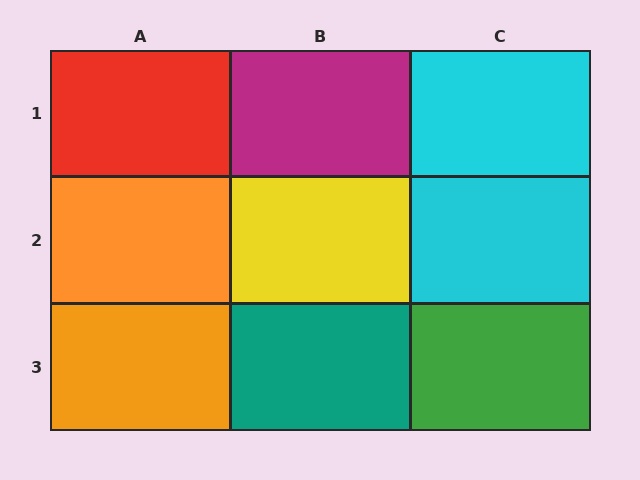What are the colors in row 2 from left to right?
Orange, yellow, cyan.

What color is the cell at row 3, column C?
Green.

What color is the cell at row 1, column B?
Magenta.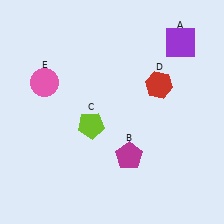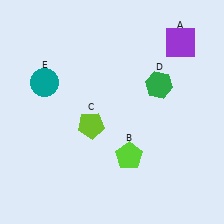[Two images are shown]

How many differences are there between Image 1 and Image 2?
There are 3 differences between the two images.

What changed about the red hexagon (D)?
In Image 1, D is red. In Image 2, it changed to green.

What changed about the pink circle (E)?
In Image 1, E is pink. In Image 2, it changed to teal.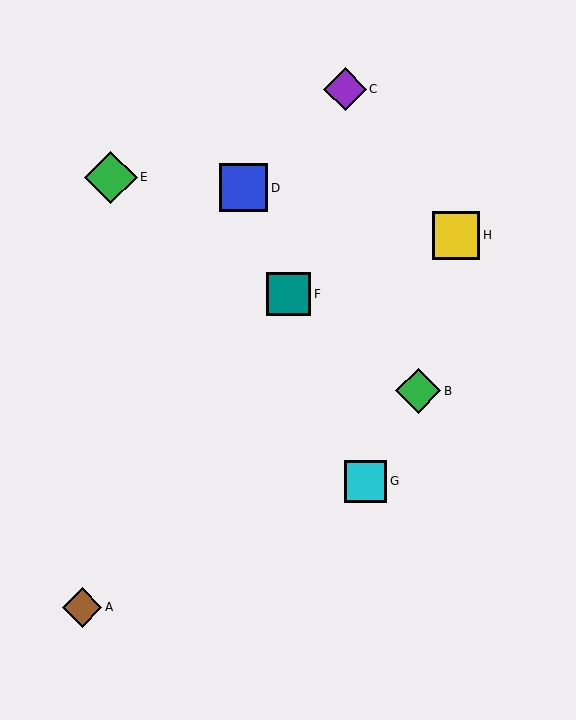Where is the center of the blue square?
The center of the blue square is at (244, 188).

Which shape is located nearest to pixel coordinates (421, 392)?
The green diamond (labeled B) at (418, 391) is nearest to that location.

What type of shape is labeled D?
Shape D is a blue square.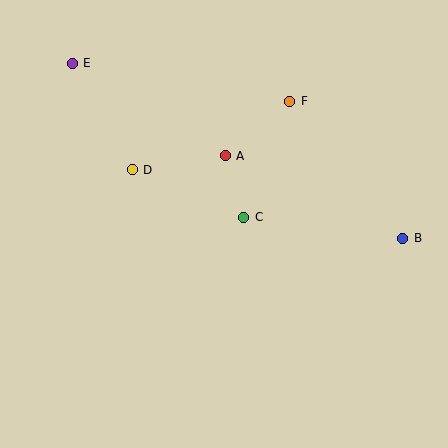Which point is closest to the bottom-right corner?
Point B is closest to the bottom-right corner.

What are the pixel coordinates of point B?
Point B is at (403, 238).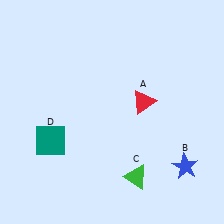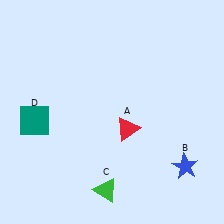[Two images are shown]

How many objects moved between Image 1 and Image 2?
3 objects moved between the two images.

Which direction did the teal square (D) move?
The teal square (D) moved up.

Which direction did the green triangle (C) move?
The green triangle (C) moved left.